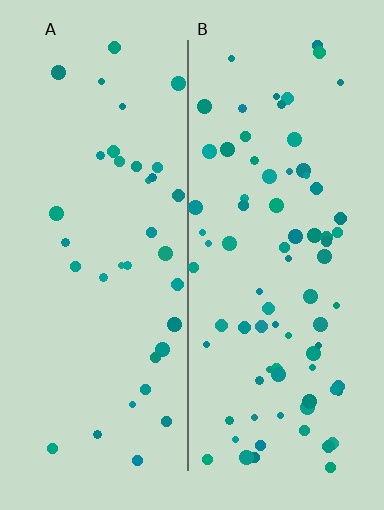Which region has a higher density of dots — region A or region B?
B (the right).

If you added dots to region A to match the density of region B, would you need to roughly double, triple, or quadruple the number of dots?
Approximately double.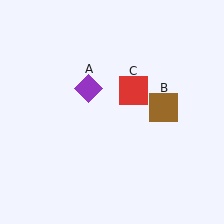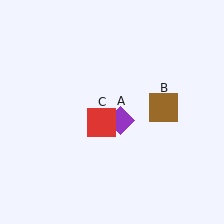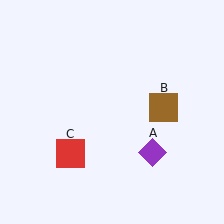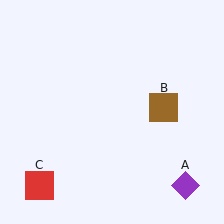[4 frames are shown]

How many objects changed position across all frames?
2 objects changed position: purple diamond (object A), red square (object C).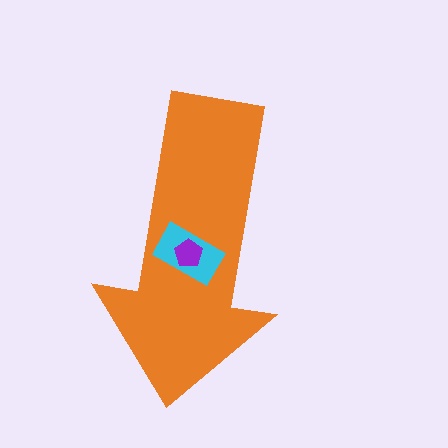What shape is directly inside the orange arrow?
The cyan rectangle.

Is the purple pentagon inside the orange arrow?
Yes.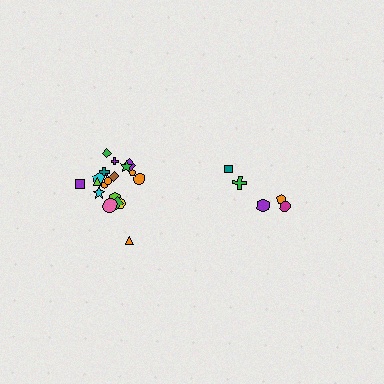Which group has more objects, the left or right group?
The left group.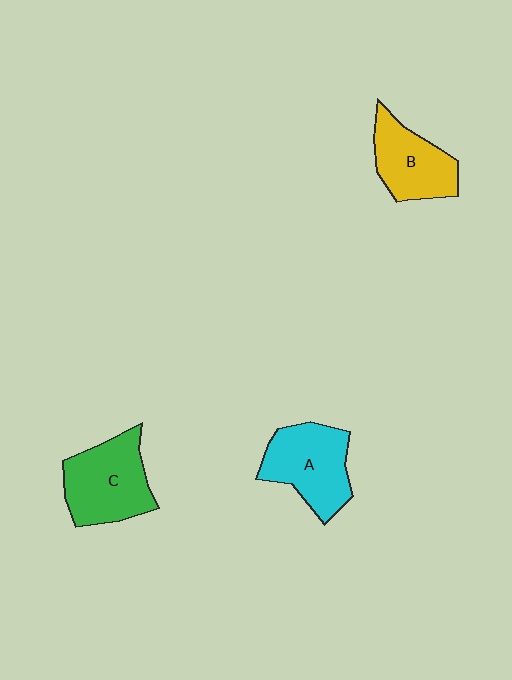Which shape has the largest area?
Shape C (green).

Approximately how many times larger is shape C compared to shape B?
Approximately 1.2 times.